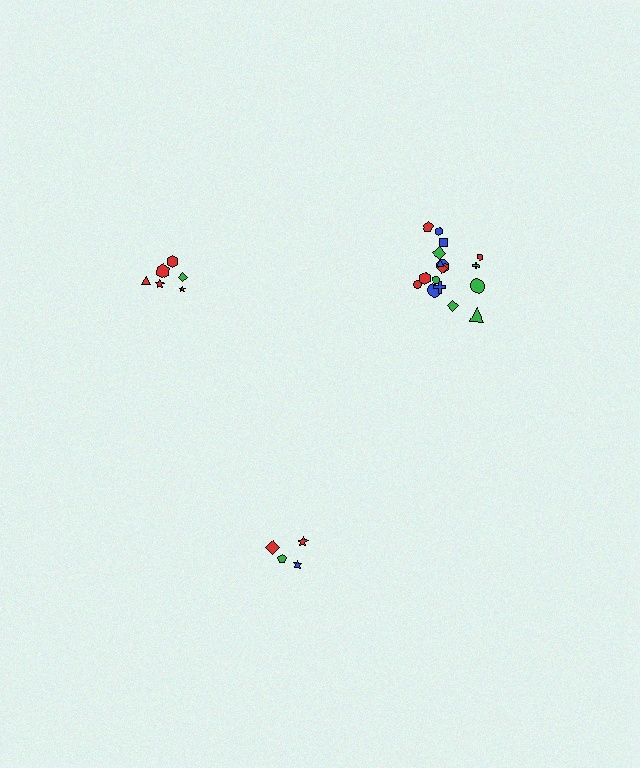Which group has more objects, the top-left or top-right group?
The top-right group.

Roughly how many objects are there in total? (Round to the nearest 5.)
Roughly 30 objects in total.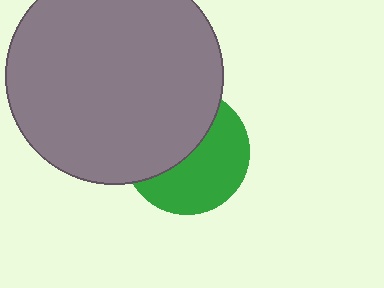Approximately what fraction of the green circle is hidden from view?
Roughly 48% of the green circle is hidden behind the gray circle.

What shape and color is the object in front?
The object in front is a gray circle.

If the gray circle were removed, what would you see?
You would see the complete green circle.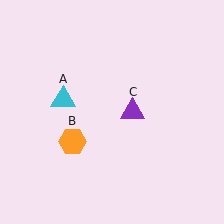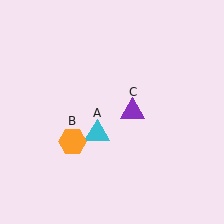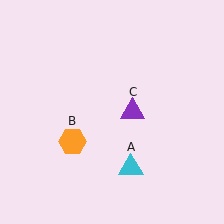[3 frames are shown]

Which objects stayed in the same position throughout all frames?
Orange hexagon (object B) and purple triangle (object C) remained stationary.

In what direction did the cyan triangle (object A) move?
The cyan triangle (object A) moved down and to the right.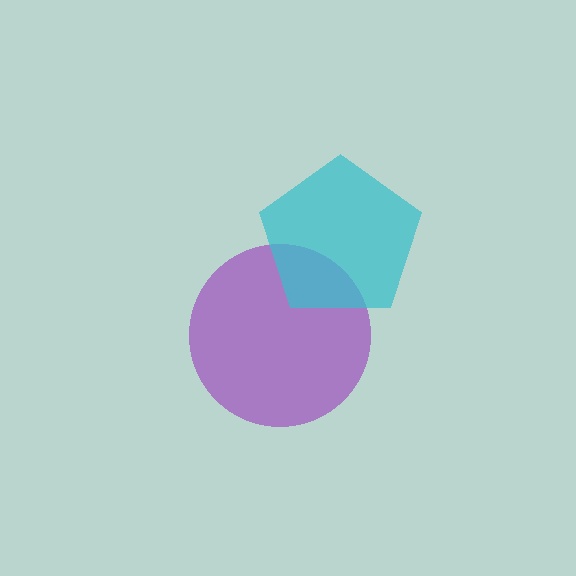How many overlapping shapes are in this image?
There are 2 overlapping shapes in the image.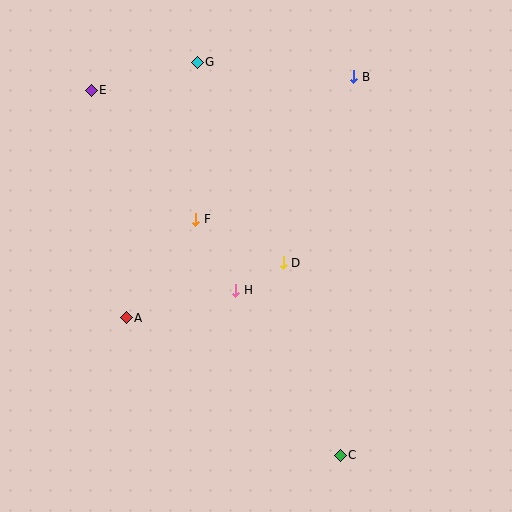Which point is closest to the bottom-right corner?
Point C is closest to the bottom-right corner.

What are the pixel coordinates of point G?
Point G is at (197, 62).